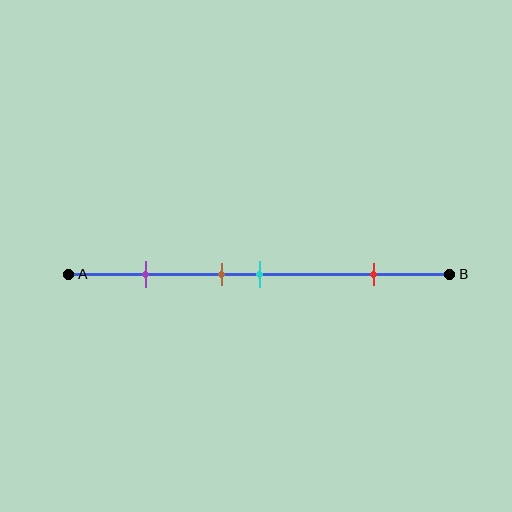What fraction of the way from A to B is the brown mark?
The brown mark is approximately 40% (0.4) of the way from A to B.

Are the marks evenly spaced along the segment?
No, the marks are not evenly spaced.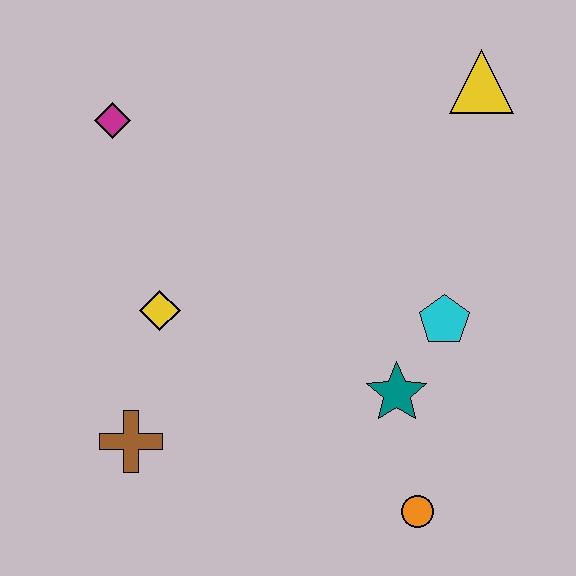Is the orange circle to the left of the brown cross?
No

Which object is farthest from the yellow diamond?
The yellow triangle is farthest from the yellow diamond.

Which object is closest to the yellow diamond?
The brown cross is closest to the yellow diamond.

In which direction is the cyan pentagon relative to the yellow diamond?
The cyan pentagon is to the right of the yellow diamond.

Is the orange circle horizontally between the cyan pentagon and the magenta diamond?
Yes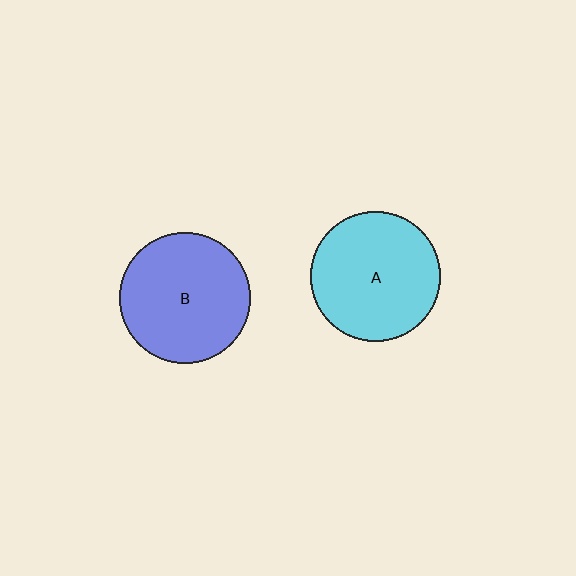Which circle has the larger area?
Circle B (blue).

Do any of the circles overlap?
No, none of the circles overlap.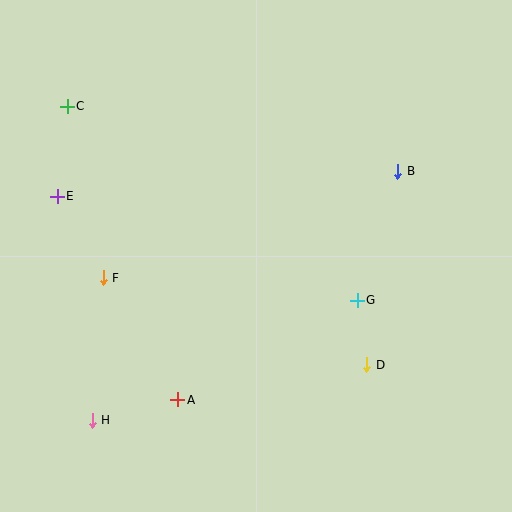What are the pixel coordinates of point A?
Point A is at (178, 400).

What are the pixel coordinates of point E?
Point E is at (57, 196).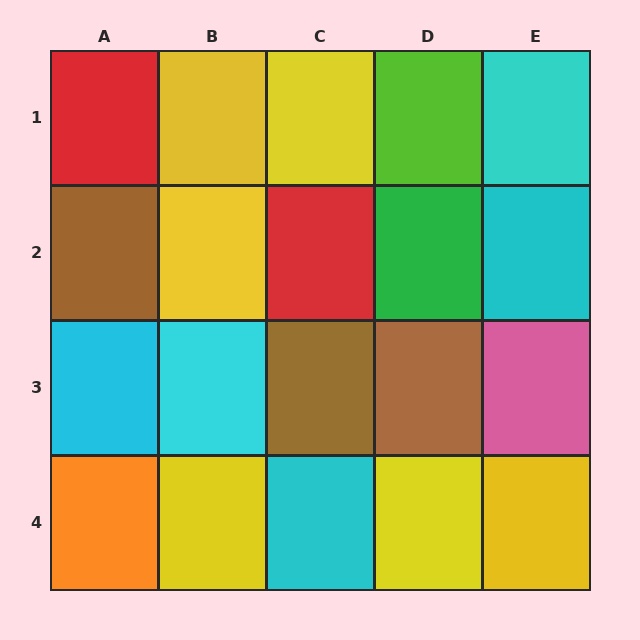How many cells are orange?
1 cell is orange.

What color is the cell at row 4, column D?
Yellow.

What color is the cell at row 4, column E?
Yellow.